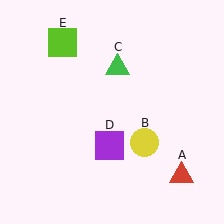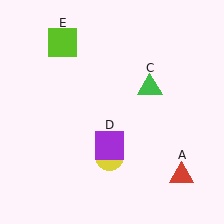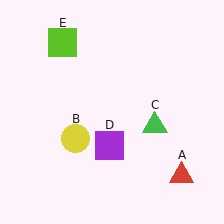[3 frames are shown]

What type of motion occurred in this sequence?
The yellow circle (object B), green triangle (object C) rotated clockwise around the center of the scene.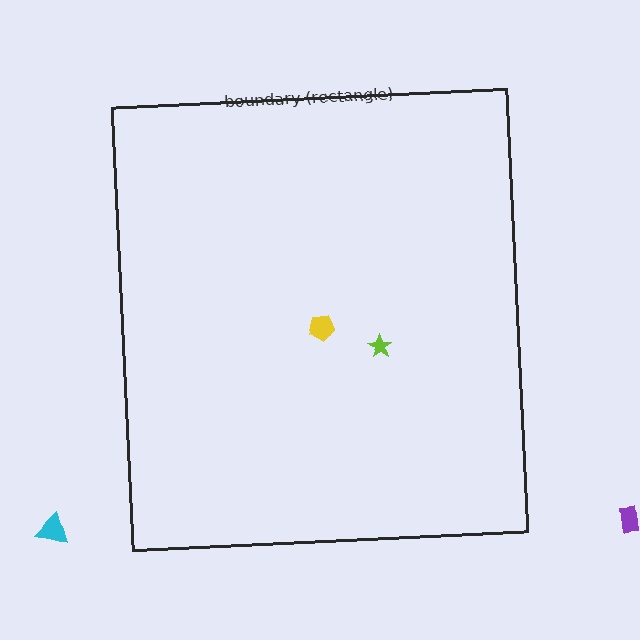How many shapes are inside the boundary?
2 inside, 2 outside.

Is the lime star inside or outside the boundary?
Inside.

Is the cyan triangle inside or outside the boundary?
Outside.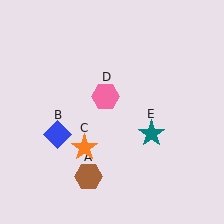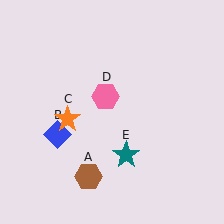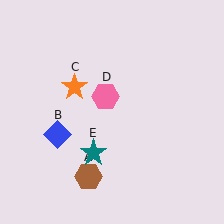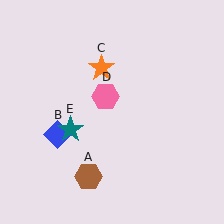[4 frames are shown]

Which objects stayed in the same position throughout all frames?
Brown hexagon (object A) and blue diamond (object B) and pink hexagon (object D) remained stationary.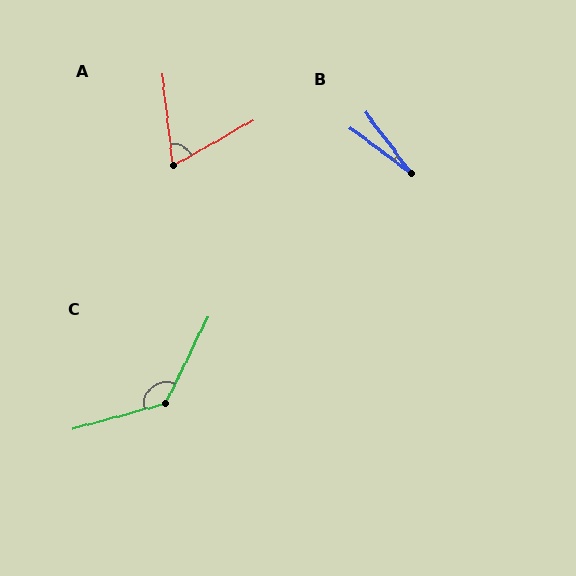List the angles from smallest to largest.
B (17°), A (67°), C (132°).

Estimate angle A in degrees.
Approximately 67 degrees.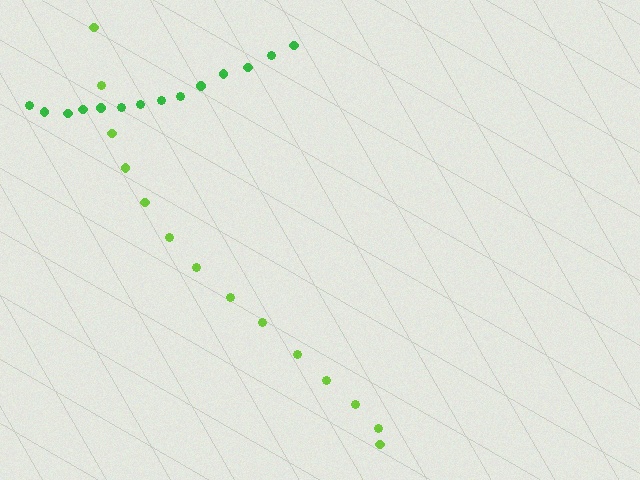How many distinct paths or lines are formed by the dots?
There are 2 distinct paths.